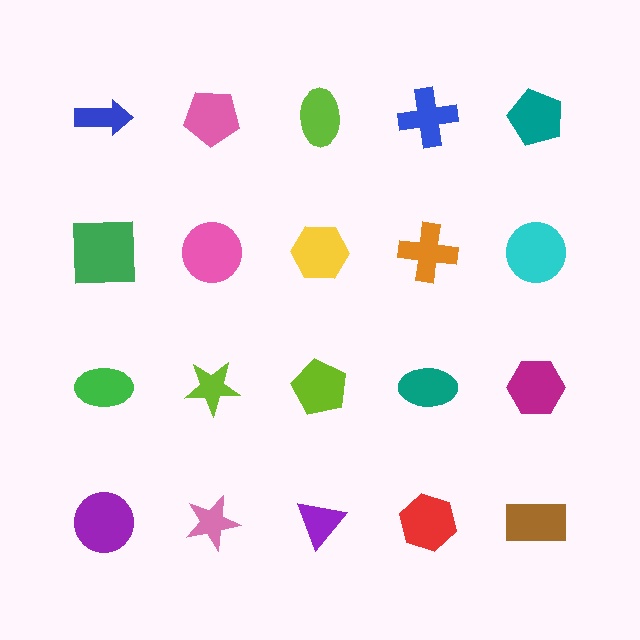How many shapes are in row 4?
5 shapes.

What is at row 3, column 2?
A lime star.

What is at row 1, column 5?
A teal pentagon.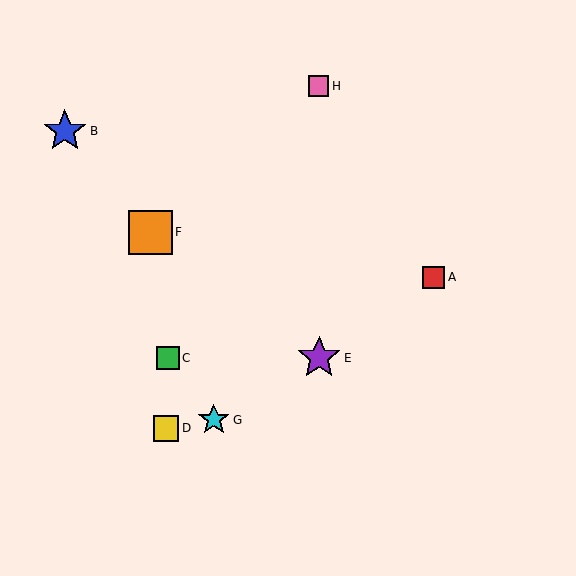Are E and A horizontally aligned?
No, E is at y≈358 and A is at y≈277.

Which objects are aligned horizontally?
Objects C, E are aligned horizontally.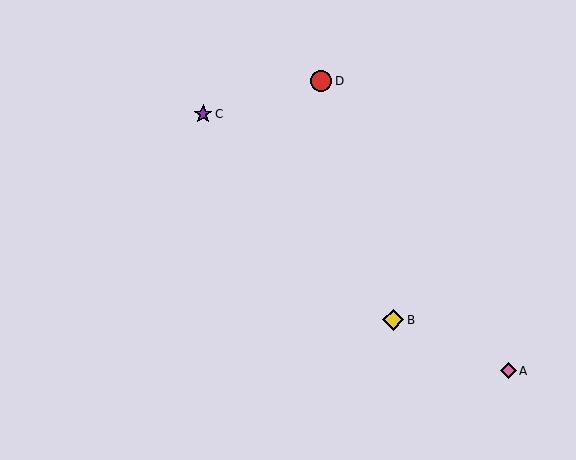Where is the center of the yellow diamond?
The center of the yellow diamond is at (393, 320).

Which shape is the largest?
The yellow diamond (labeled B) is the largest.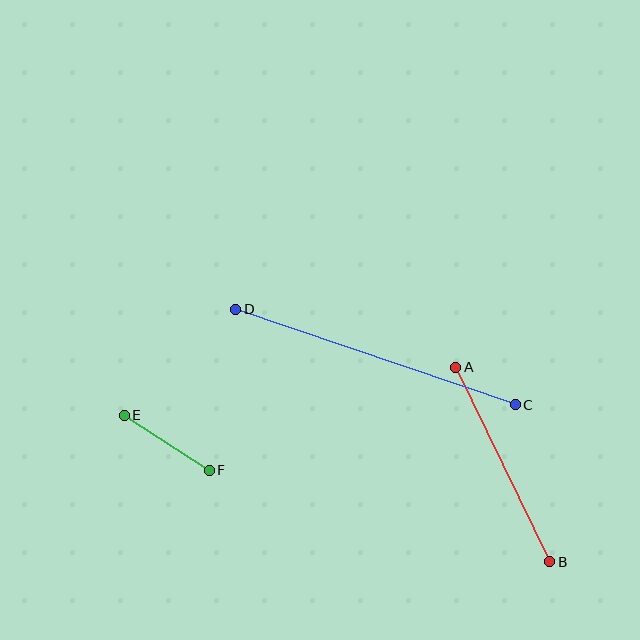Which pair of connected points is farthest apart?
Points C and D are farthest apart.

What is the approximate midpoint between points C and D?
The midpoint is at approximately (376, 357) pixels.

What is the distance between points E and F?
The distance is approximately 101 pixels.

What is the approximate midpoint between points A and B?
The midpoint is at approximately (503, 465) pixels.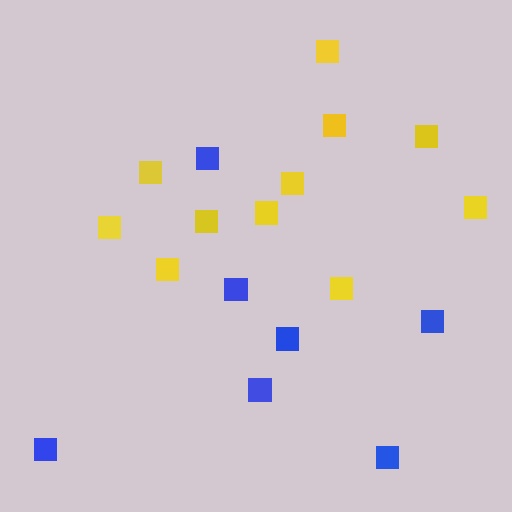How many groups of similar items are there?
There are 2 groups: one group of blue squares (7) and one group of yellow squares (11).